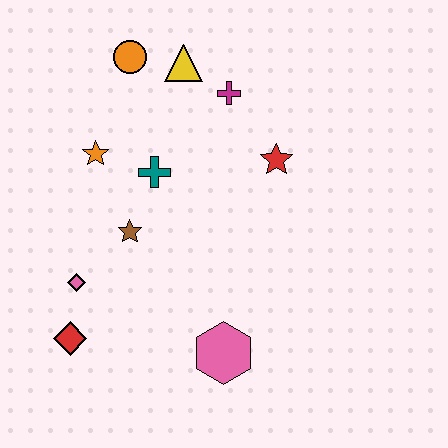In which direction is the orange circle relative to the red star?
The orange circle is to the left of the red star.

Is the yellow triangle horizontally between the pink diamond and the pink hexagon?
Yes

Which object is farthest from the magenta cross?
The red diamond is farthest from the magenta cross.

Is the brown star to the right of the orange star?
Yes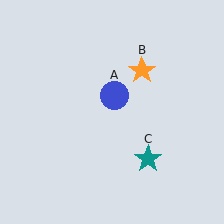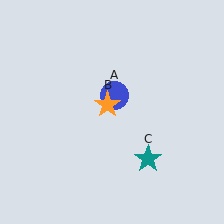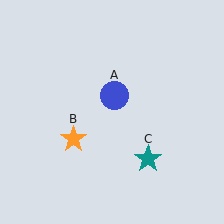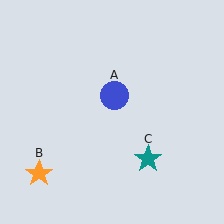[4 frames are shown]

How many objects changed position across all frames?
1 object changed position: orange star (object B).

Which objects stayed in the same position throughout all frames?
Blue circle (object A) and teal star (object C) remained stationary.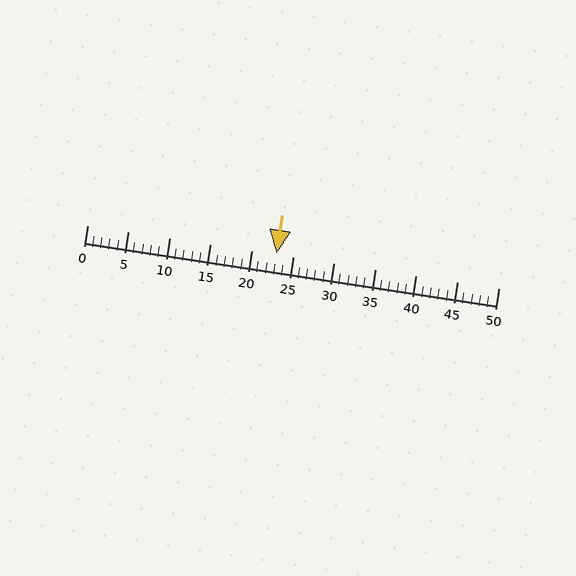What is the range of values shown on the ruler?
The ruler shows values from 0 to 50.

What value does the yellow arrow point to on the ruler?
The yellow arrow points to approximately 23.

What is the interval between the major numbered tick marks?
The major tick marks are spaced 5 units apart.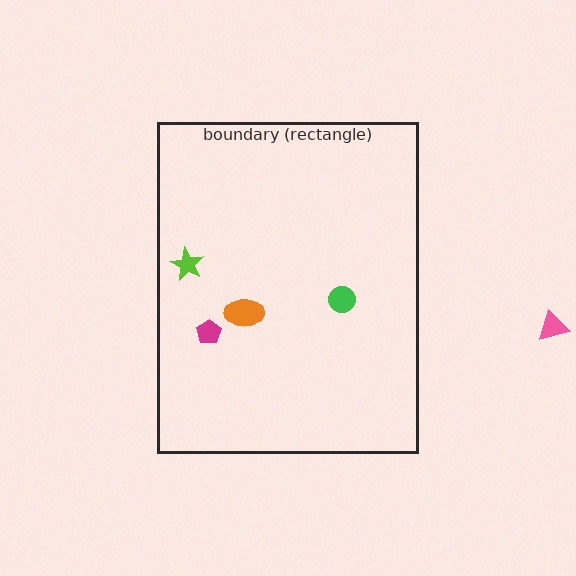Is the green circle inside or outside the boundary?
Inside.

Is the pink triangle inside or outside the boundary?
Outside.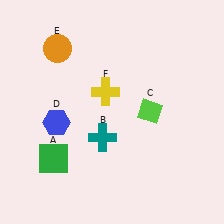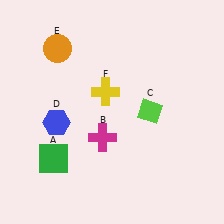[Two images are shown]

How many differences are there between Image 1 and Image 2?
There is 1 difference between the two images.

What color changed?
The cross (B) changed from teal in Image 1 to magenta in Image 2.